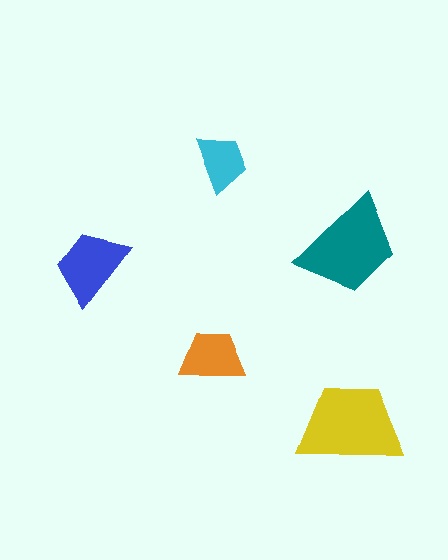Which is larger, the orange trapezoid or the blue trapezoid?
The blue one.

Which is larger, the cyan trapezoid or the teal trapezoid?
The teal one.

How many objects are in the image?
There are 5 objects in the image.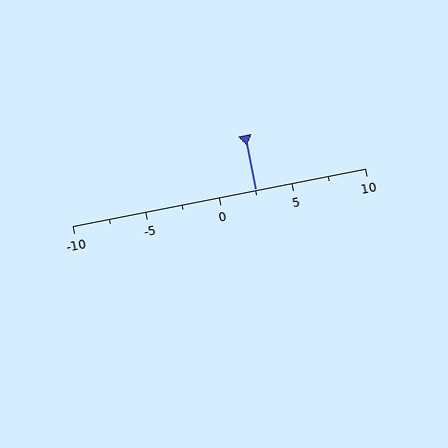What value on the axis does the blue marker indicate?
The marker indicates approximately 2.5.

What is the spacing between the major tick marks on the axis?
The major ticks are spaced 5 apart.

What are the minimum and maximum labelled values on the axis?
The axis runs from -10 to 10.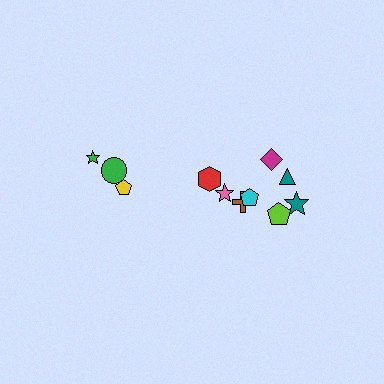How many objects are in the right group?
There are 8 objects.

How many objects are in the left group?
There are 3 objects.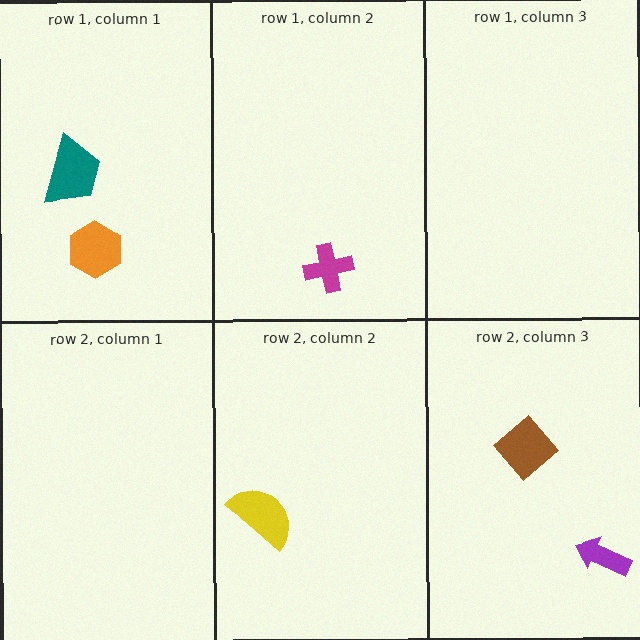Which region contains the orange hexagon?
The row 1, column 1 region.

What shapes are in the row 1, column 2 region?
The magenta cross.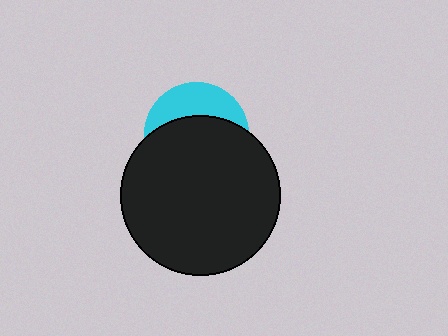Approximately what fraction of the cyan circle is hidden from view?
Roughly 66% of the cyan circle is hidden behind the black circle.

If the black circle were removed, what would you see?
You would see the complete cyan circle.